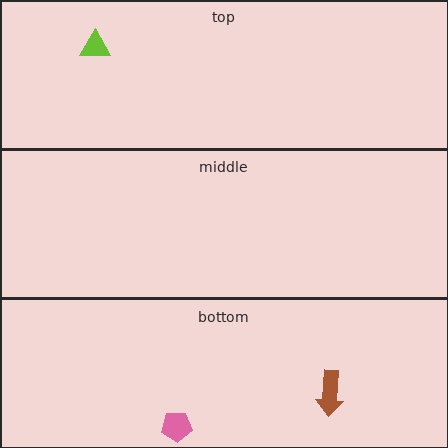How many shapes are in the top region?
1.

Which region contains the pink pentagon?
The bottom region.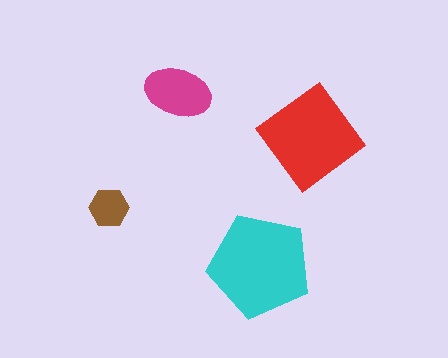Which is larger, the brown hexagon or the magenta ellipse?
The magenta ellipse.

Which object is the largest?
The cyan pentagon.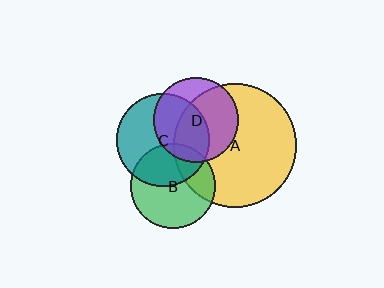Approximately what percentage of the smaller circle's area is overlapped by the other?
Approximately 30%.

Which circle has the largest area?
Circle A (yellow).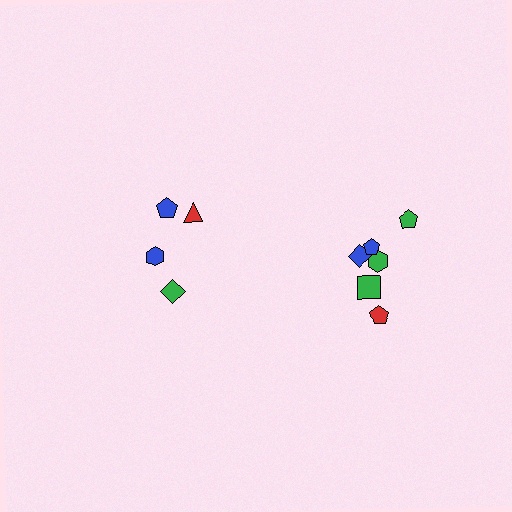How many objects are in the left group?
There are 4 objects.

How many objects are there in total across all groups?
There are 10 objects.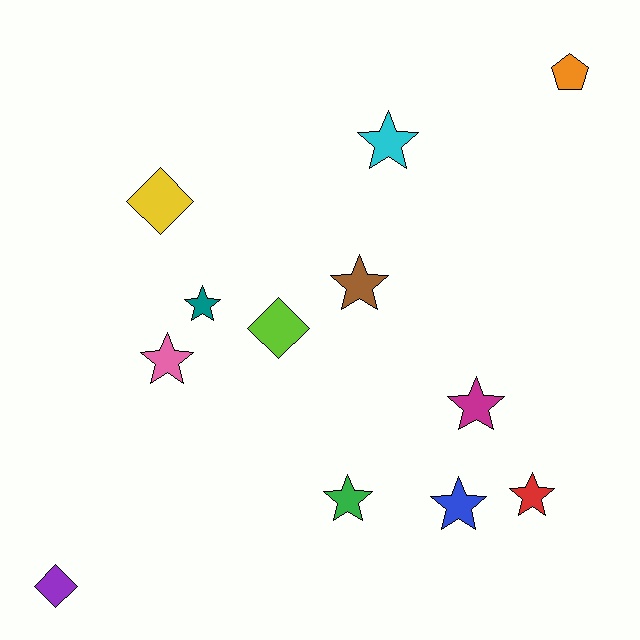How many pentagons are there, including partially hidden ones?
There is 1 pentagon.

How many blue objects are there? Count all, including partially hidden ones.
There is 1 blue object.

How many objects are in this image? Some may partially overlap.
There are 12 objects.